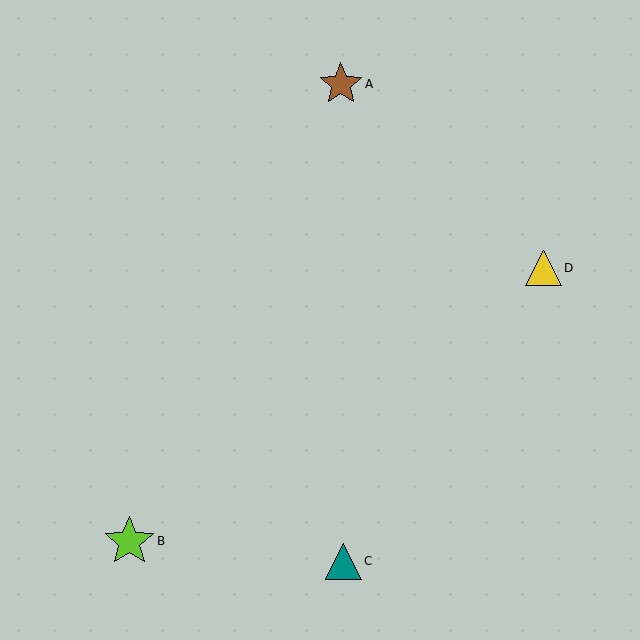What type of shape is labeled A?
Shape A is a brown star.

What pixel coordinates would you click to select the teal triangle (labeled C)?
Click at (343, 561) to select the teal triangle C.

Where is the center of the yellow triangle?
The center of the yellow triangle is at (543, 268).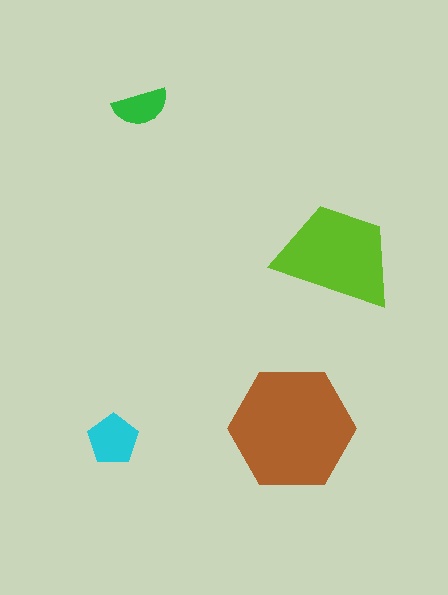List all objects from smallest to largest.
The green semicircle, the cyan pentagon, the lime trapezoid, the brown hexagon.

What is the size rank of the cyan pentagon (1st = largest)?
3rd.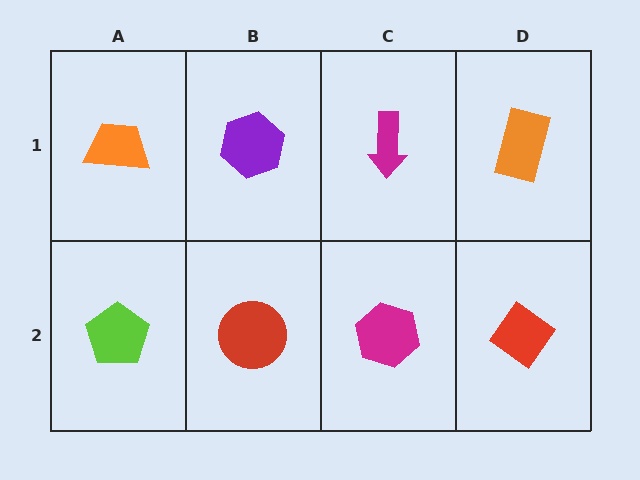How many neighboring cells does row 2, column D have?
2.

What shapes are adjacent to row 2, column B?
A purple hexagon (row 1, column B), a lime pentagon (row 2, column A), a magenta hexagon (row 2, column C).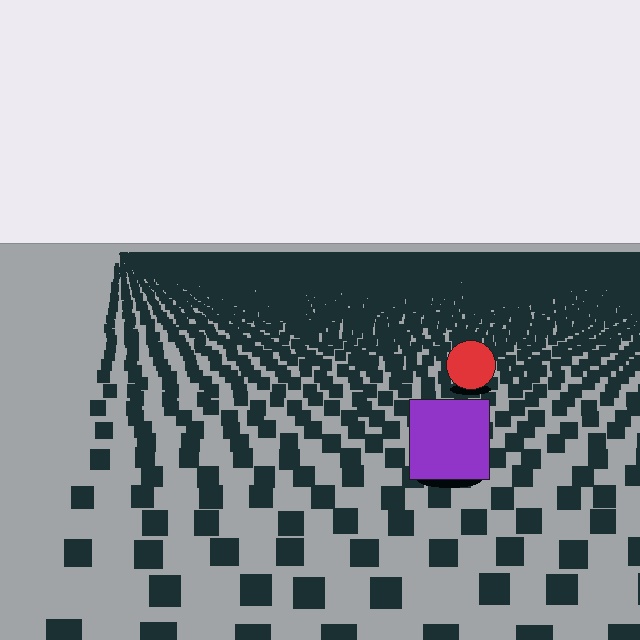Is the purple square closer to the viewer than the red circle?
Yes. The purple square is closer — you can tell from the texture gradient: the ground texture is coarser near it.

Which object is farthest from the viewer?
The red circle is farthest from the viewer. It appears smaller and the ground texture around it is denser.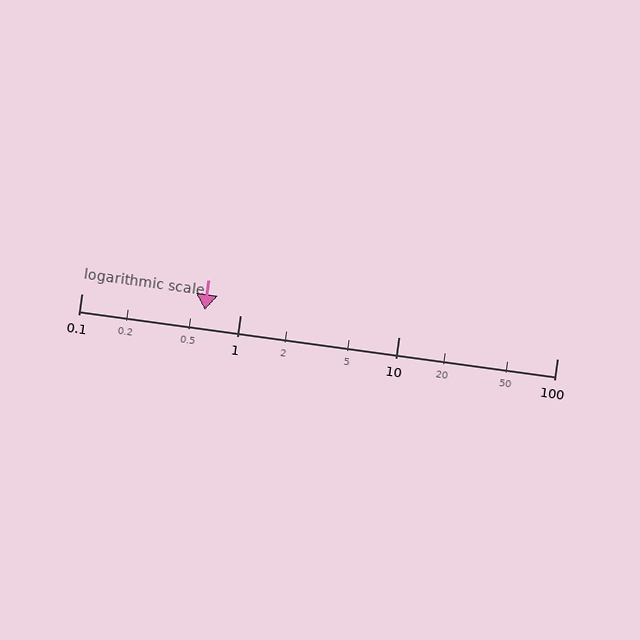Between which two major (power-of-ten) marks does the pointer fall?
The pointer is between 0.1 and 1.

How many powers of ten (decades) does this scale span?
The scale spans 3 decades, from 0.1 to 100.